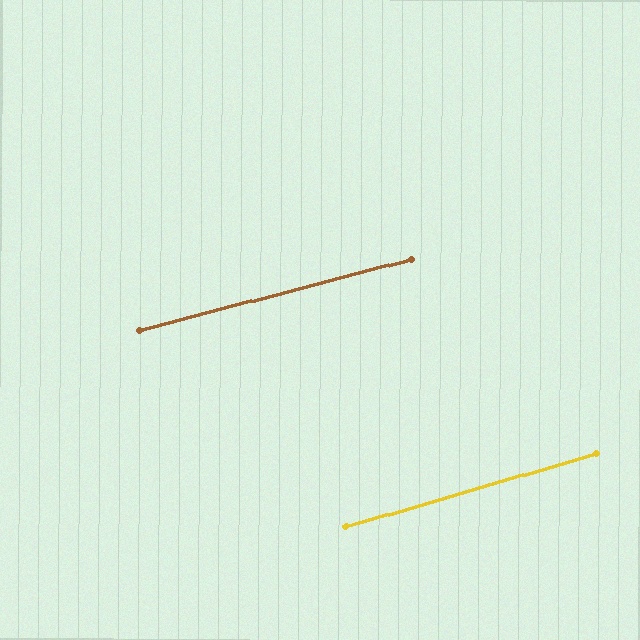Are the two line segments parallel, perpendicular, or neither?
Parallel — their directions differ by only 1.7°.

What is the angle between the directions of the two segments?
Approximately 2 degrees.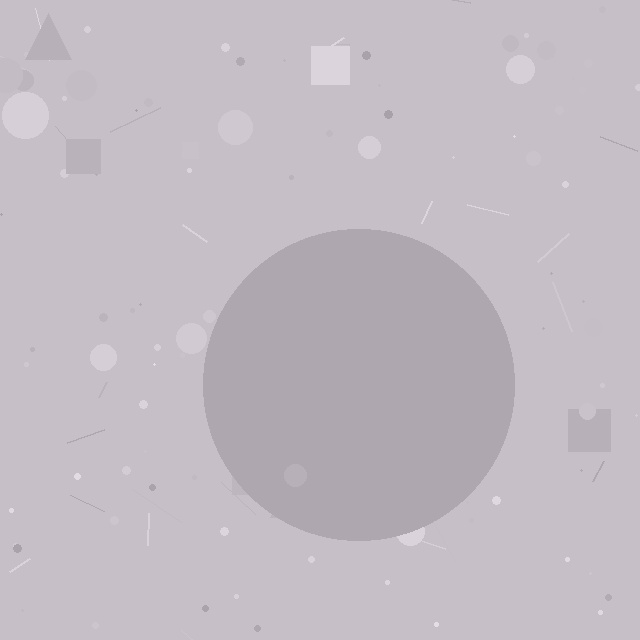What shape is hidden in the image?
A circle is hidden in the image.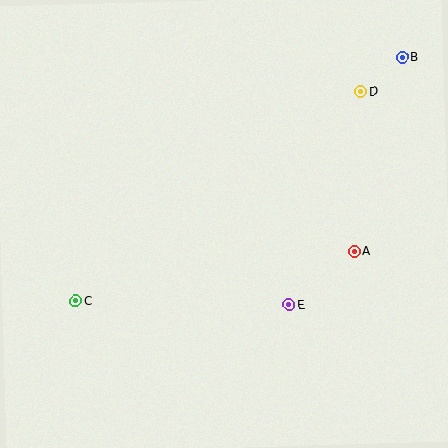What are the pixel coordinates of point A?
Point A is at (354, 252).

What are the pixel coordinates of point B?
Point B is at (402, 58).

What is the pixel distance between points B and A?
The distance between B and A is 200 pixels.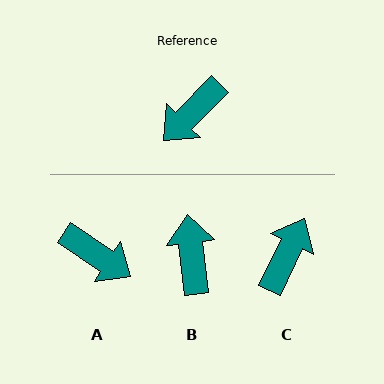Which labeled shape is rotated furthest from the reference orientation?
C, about 161 degrees away.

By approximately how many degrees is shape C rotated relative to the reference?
Approximately 161 degrees clockwise.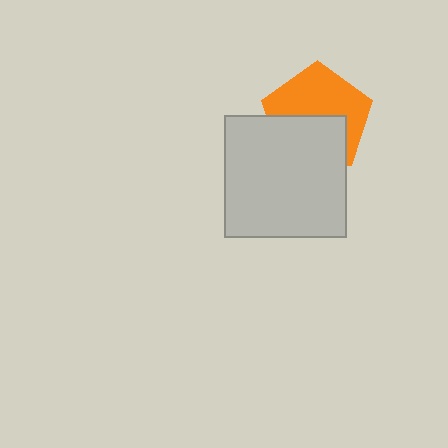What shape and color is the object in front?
The object in front is a light gray square.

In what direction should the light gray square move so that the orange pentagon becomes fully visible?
The light gray square should move down. That is the shortest direction to clear the overlap and leave the orange pentagon fully visible.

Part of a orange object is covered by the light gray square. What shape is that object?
It is a pentagon.